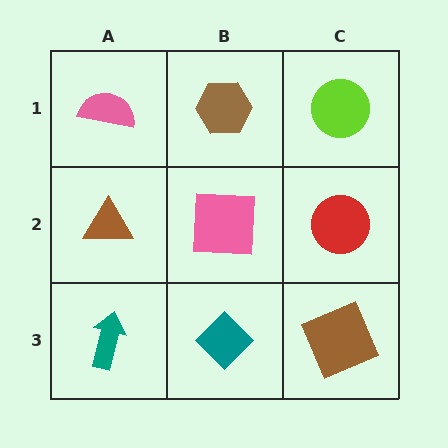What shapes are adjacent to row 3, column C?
A red circle (row 2, column C), a teal diamond (row 3, column B).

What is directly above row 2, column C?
A lime circle.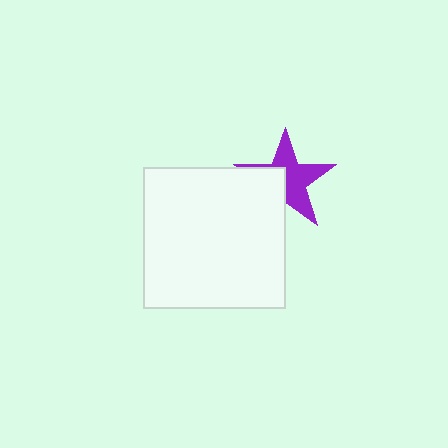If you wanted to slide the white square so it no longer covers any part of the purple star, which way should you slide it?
Slide it toward the lower-left — that is the most direct way to separate the two shapes.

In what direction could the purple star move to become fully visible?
The purple star could move toward the upper-right. That would shift it out from behind the white square entirely.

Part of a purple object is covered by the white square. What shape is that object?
It is a star.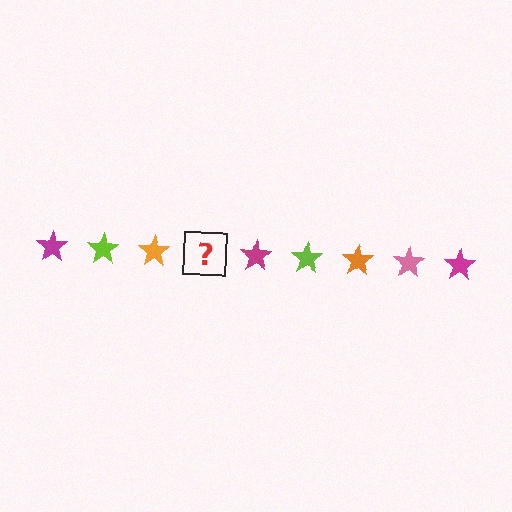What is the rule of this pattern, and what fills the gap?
The rule is that the pattern cycles through magenta, lime, orange, pink stars. The gap should be filled with a pink star.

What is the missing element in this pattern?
The missing element is a pink star.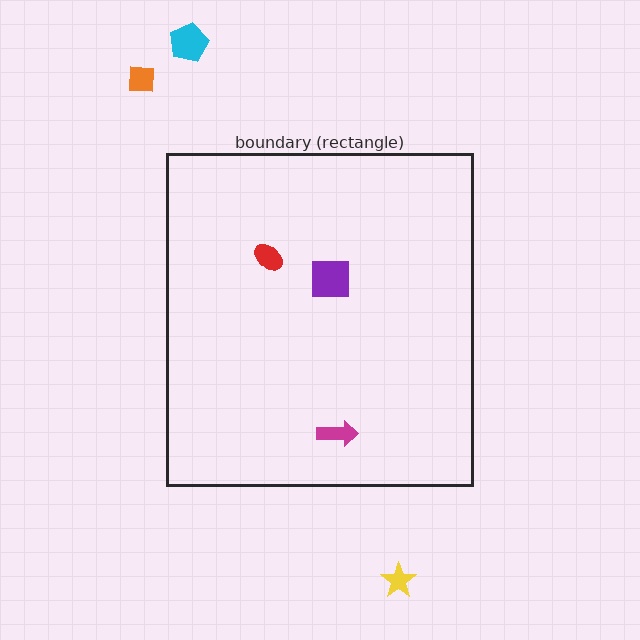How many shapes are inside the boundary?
3 inside, 3 outside.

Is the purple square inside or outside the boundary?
Inside.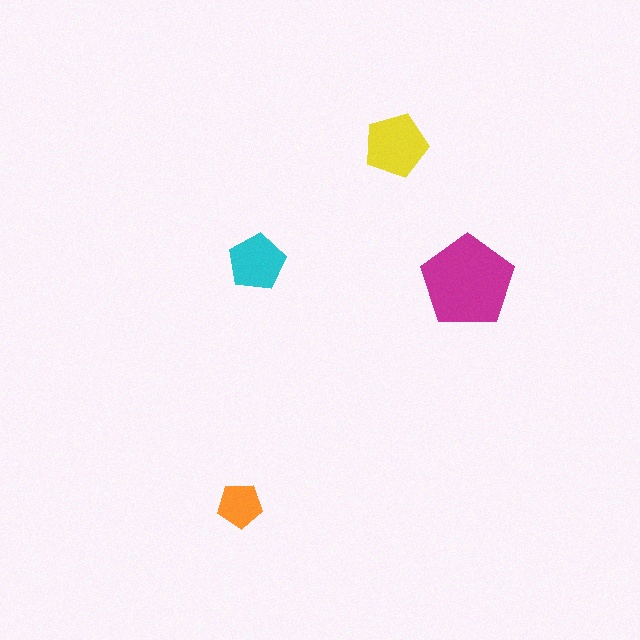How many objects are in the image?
There are 4 objects in the image.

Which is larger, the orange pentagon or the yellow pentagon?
The yellow one.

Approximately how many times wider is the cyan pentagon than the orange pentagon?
About 1.5 times wider.